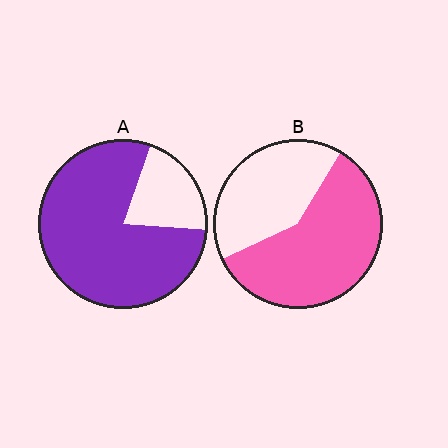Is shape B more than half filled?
Yes.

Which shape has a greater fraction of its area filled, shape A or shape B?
Shape A.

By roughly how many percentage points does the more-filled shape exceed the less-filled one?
By roughly 20 percentage points (A over B).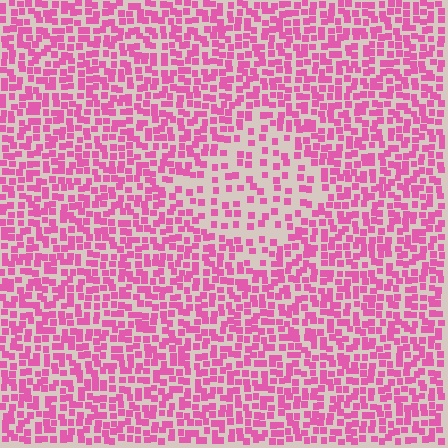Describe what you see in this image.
The image contains small pink elements arranged at two different densities. A diamond-shaped region is visible where the elements are less densely packed than the surrounding area.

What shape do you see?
I see a diamond.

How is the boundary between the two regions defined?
The boundary is defined by a change in element density (approximately 2.1x ratio). All elements are the same color, size, and shape.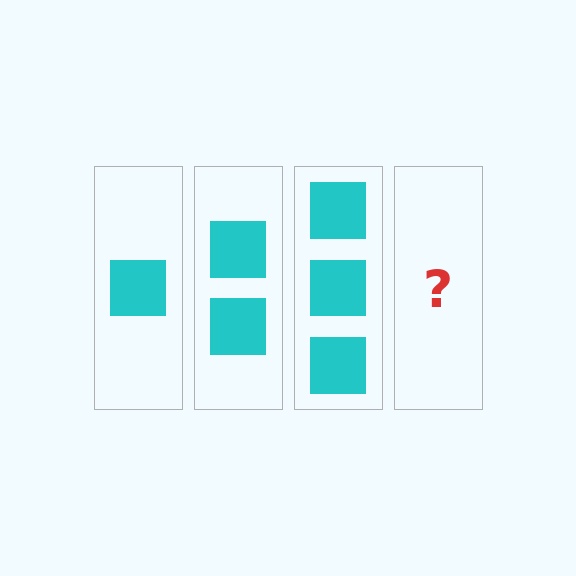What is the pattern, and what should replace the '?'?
The pattern is that each step adds one more square. The '?' should be 4 squares.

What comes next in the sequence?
The next element should be 4 squares.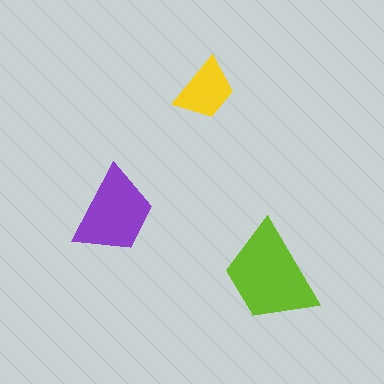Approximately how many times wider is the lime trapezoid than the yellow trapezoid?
About 1.5 times wider.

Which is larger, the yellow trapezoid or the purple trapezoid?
The purple one.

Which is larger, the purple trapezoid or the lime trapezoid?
The lime one.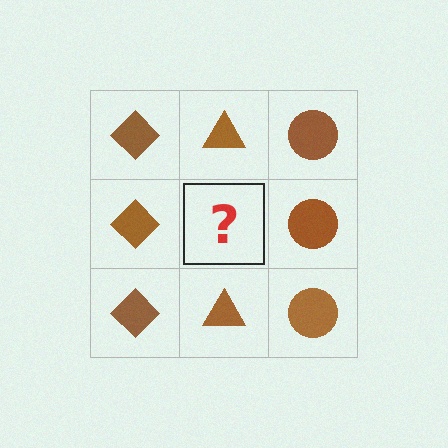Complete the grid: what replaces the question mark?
The question mark should be replaced with a brown triangle.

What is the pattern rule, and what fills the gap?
The rule is that each column has a consistent shape. The gap should be filled with a brown triangle.